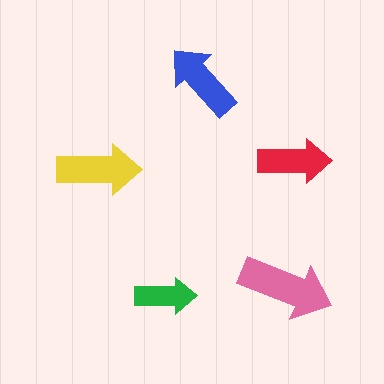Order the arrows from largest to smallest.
the pink one, the yellow one, the blue one, the red one, the green one.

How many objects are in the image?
There are 5 objects in the image.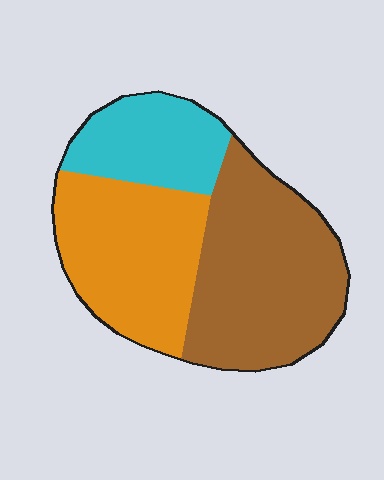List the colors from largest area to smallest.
From largest to smallest: brown, orange, cyan.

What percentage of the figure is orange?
Orange takes up about one third (1/3) of the figure.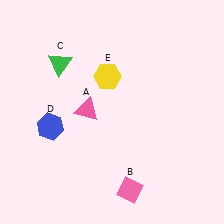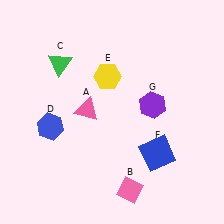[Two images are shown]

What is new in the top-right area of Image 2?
A purple hexagon (G) was added in the top-right area of Image 2.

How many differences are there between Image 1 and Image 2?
There are 2 differences between the two images.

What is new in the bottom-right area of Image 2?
A blue square (F) was added in the bottom-right area of Image 2.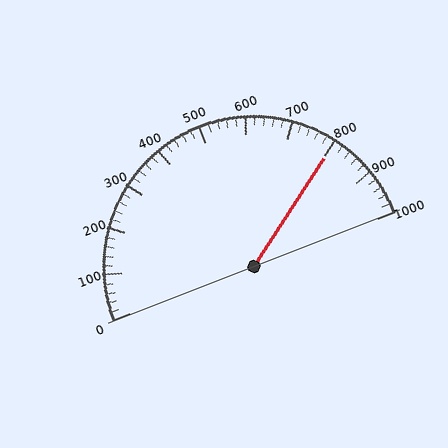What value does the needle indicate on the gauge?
The needle indicates approximately 800.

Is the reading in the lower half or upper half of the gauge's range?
The reading is in the upper half of the range (0 to 1000).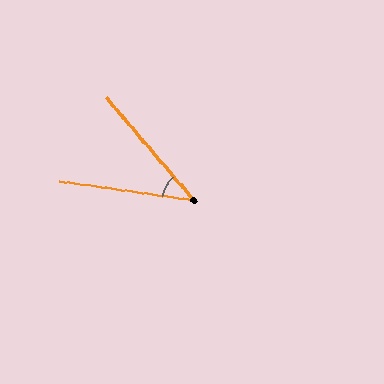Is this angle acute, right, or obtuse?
It is acute.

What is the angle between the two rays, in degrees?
Approximately 42 degrees.